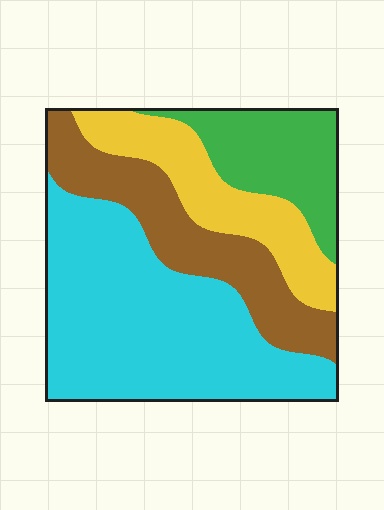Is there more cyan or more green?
Cyan.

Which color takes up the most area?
Cyan, at roughly 45%.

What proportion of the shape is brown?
Brown covers roughly 20% of the shape.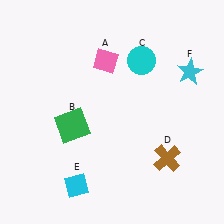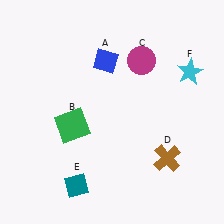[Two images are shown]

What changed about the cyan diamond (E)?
In Image 1, E is cyan. In Image 2, it changed to teal.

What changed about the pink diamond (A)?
In Image 1, A is pink. In Image 2, it changed to blue.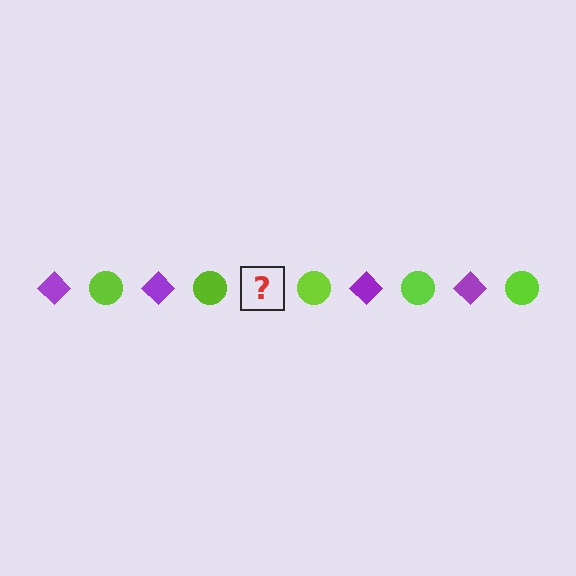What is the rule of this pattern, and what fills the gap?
The rule is that the pattern alternates between purple diamond and lime circle. The gap should be filled with a purple diamond.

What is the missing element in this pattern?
The missing element is a purple diamond.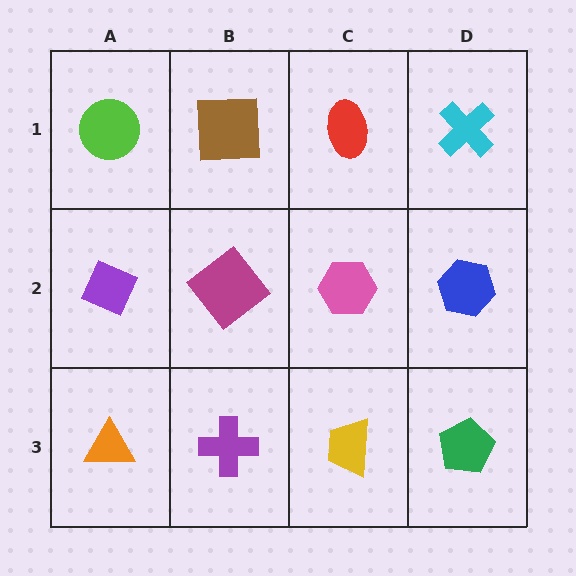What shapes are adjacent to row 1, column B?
A magenta diamond (row 2, column B), a lime circle (row 1, column A), a red ellipse (row 1, column C).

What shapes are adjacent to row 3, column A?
A purple diamond (row 2, column A), a purple cross (row 3, column B).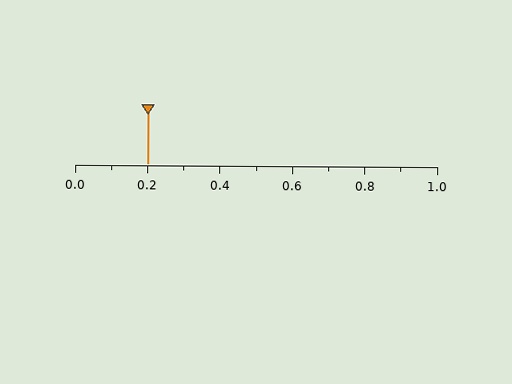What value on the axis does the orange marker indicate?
The marker indicates approximately 0.2.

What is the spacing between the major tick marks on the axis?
The major ticks are spaced 0.2 apart.